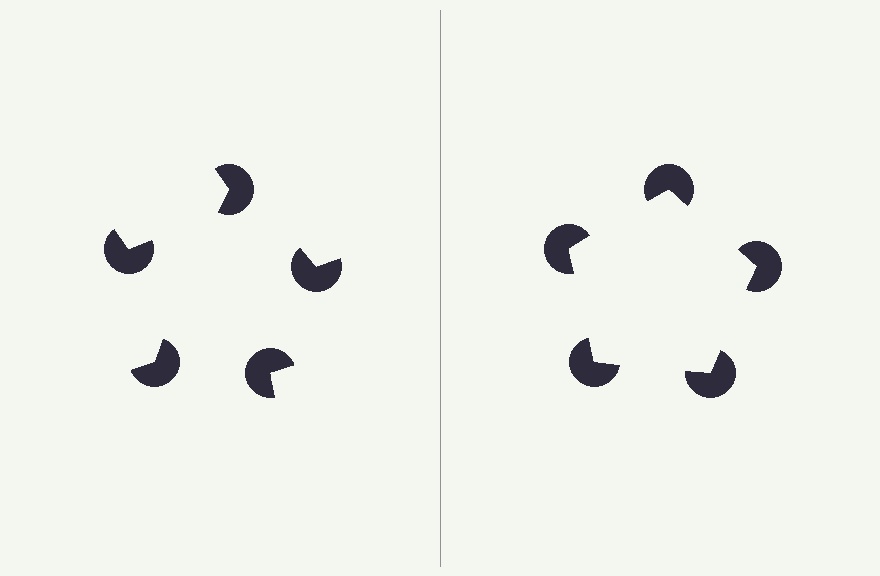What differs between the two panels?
The pac-man discs are positioned identically on both sides; only the wedge orientations differ. On the right they align to a pentagon; on the left they are misaligned.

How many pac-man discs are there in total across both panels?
10 — 5 on each side.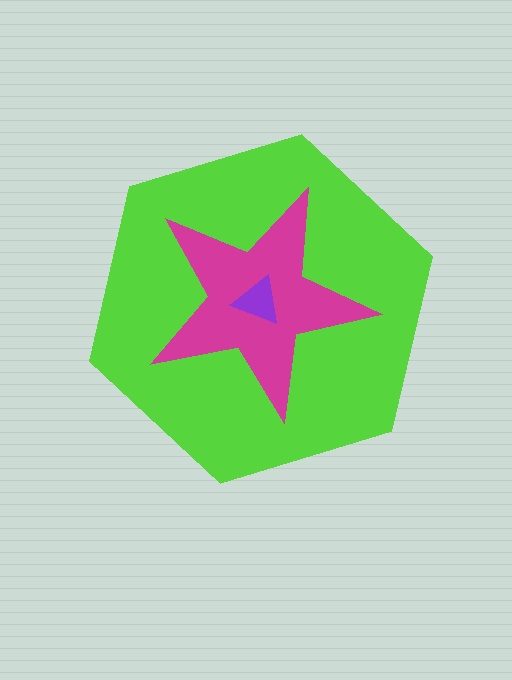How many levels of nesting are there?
3.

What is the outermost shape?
The lime hexagon.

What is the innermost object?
The purple triangle.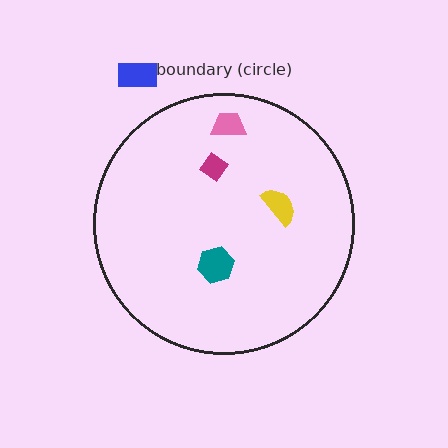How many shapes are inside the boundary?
4 inside, 1 outside.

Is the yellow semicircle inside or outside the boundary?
Inside.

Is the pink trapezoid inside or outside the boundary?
Inside.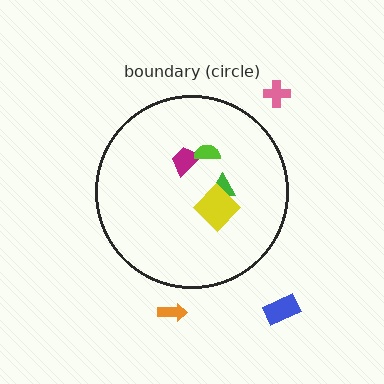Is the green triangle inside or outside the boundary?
Inside.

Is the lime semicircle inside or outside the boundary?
Inside.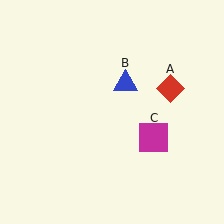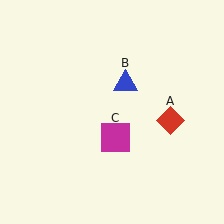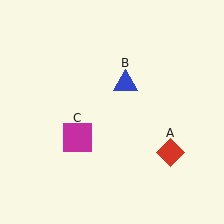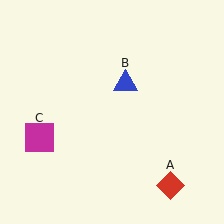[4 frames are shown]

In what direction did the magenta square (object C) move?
The magenta square (object C) moved left.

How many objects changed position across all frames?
2 objects changed position: red diamond (object A), magenta square (object C).